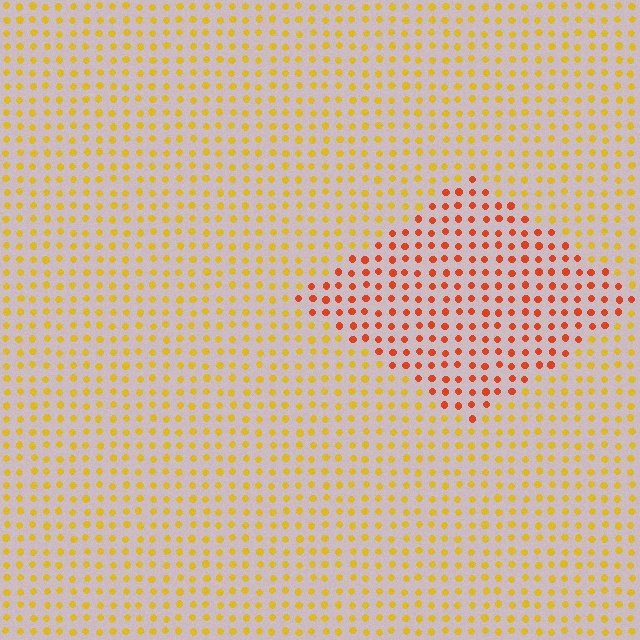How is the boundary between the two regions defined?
The boundary is defined purely by a slight shift in hue (about 39 degrees). Spacing, size, and orientation are identical on both sides.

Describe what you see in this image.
The image is filled with small yellow elements in a uniform arrangement. A diamond-shaped region is visible where the elements are tinted to a slightly different hue, forming a subtle color boundary.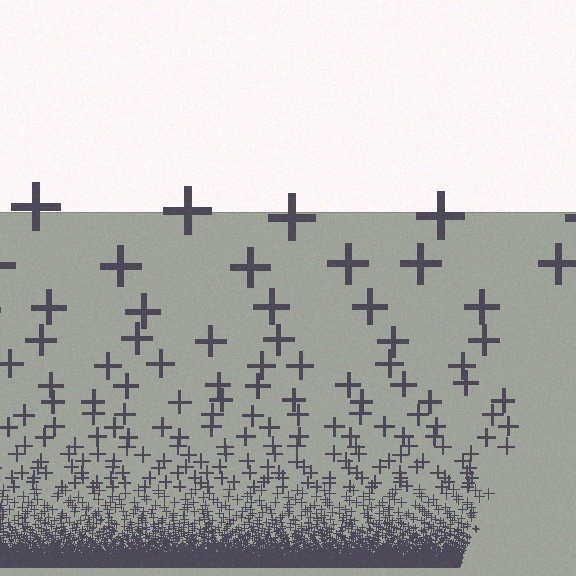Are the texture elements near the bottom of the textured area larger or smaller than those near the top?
Smaller. The gradient is inverted — elements near the bottom are smaller and denser.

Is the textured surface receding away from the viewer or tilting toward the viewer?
The surface appears to tilt toward the viewer. Texture elements get larger and sparser toward the top.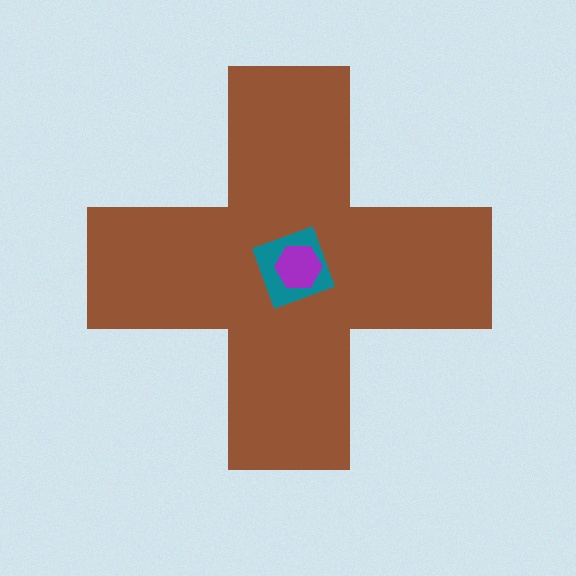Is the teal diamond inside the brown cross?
Yes.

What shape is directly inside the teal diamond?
The purple hexagon.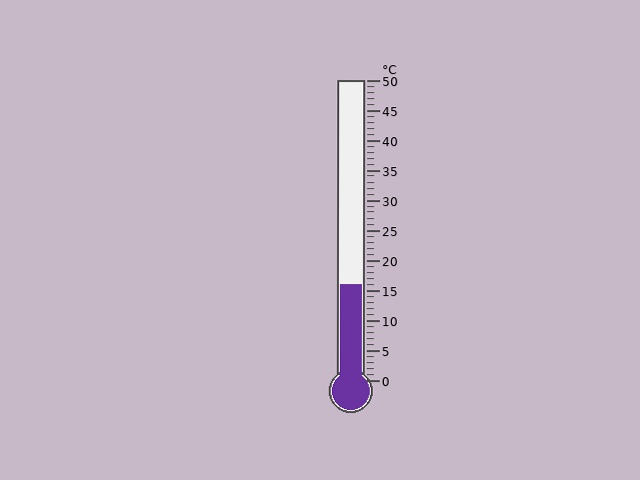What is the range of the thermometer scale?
The thermometer scale ranges from 0°C to 50°C.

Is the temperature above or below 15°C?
The temperature is above 15°C.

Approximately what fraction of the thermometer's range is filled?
The thermometer is filled to approximately 30% of its range.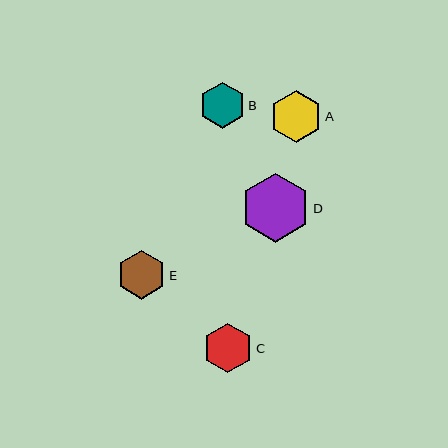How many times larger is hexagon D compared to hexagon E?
Hexagon D is approximately 1.4 times the size of hexagon E.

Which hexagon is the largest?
Hexagon D is the largest with a size of approximately 69 pixels.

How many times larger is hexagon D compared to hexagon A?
Hexagon D is approximately 1.3 times the size of hexagon A.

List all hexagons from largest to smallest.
From largest to smallest: D, A, C, E, B.